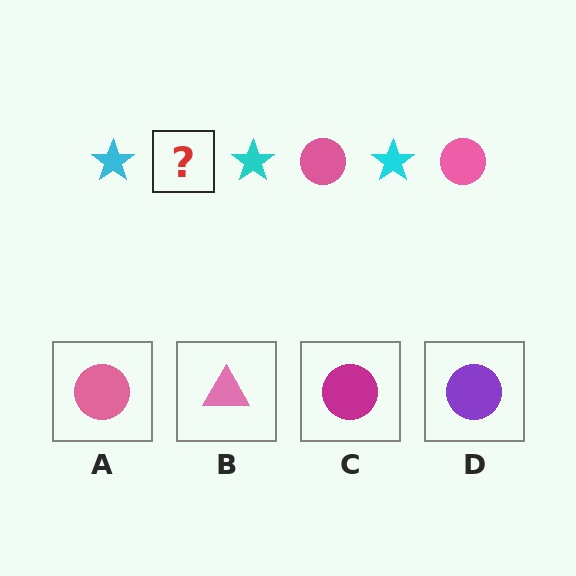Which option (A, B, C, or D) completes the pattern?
A.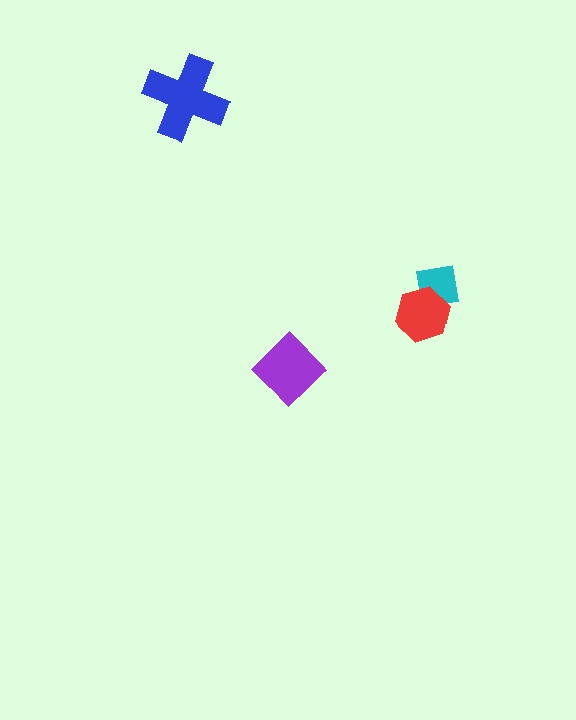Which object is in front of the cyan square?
The red hexagon is in front of the cyan square.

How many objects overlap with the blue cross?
0 objects overlap with the blue cross.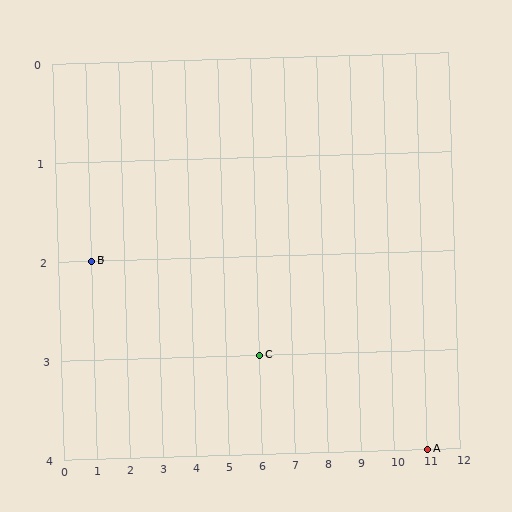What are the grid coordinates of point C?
Point C is at grid coordinates (6, 3).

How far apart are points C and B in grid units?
Points C and B are 5 columns and 1 row apart (about 5.1 grid units diagonally).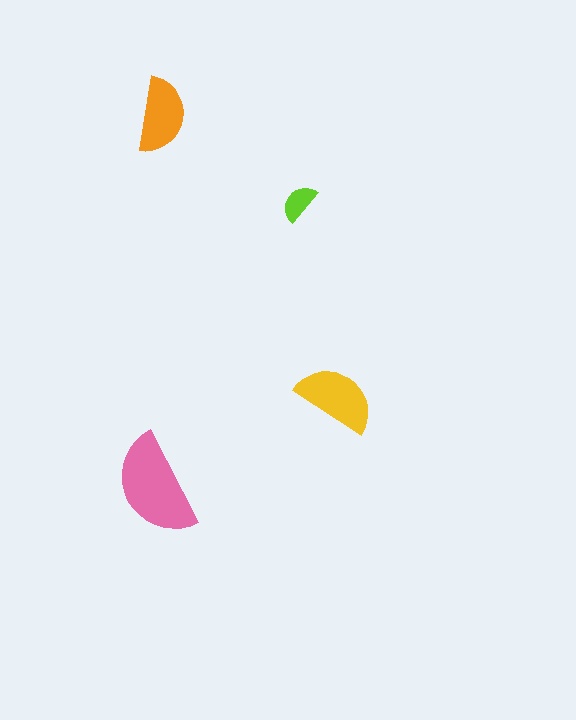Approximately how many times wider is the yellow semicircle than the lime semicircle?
About 2 times wider.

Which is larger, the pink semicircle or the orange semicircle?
The pink one.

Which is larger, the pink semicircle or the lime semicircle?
The pink one.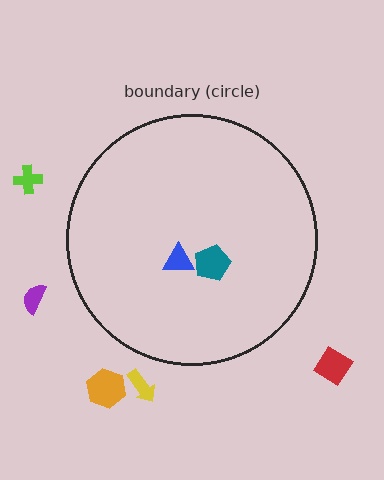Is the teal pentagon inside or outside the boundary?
Inside.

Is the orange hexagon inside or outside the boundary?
Outside.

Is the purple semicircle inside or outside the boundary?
Outside.